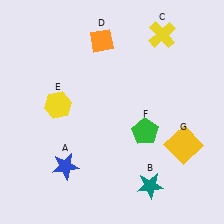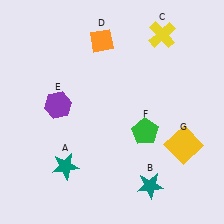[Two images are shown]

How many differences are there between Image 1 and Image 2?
There are 2 differences between the two images.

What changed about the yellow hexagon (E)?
In Image 1, E is yellow. In Image 2, it changed to purple.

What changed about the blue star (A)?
In Image 1, A is blue. In Image 2, it changed to teal.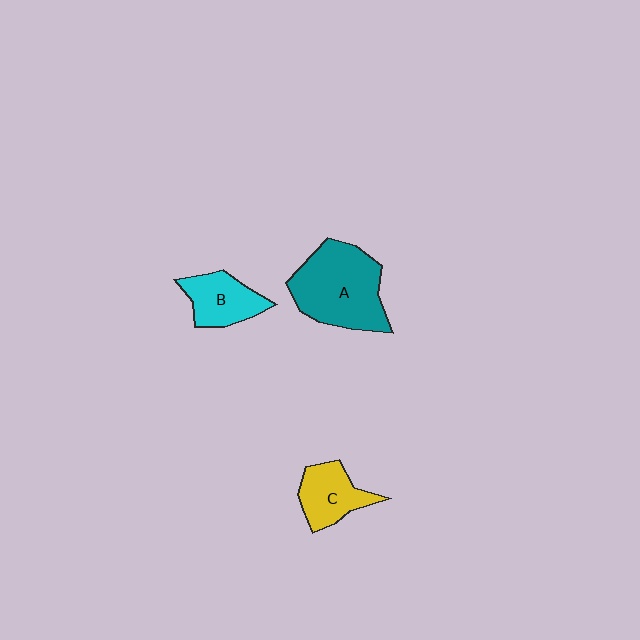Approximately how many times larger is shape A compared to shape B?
Approximately 1.9 times.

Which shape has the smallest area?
Shape C (yellow).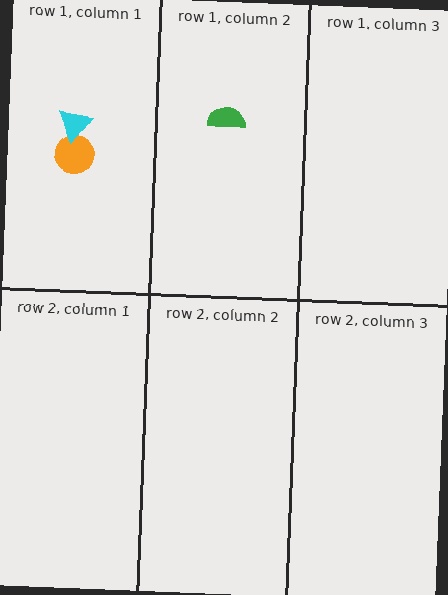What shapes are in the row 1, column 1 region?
The orange circle, the cyan triangle.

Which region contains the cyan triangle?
The row 1, column 1 region.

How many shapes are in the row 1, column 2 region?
1.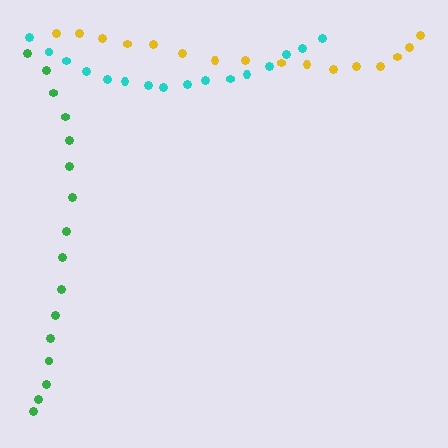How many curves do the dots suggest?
There are 3 distinct paths.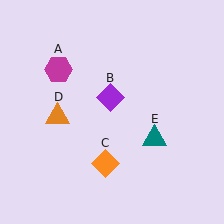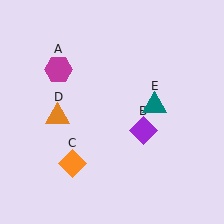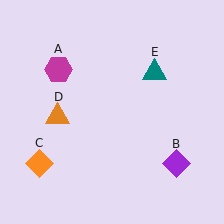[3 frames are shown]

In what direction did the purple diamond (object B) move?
The purple diamond (object B) moved down and to the right.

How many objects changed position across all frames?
3 objects changed position: purple diamond (object B), orange diamond (object C), teal triangle (object E).